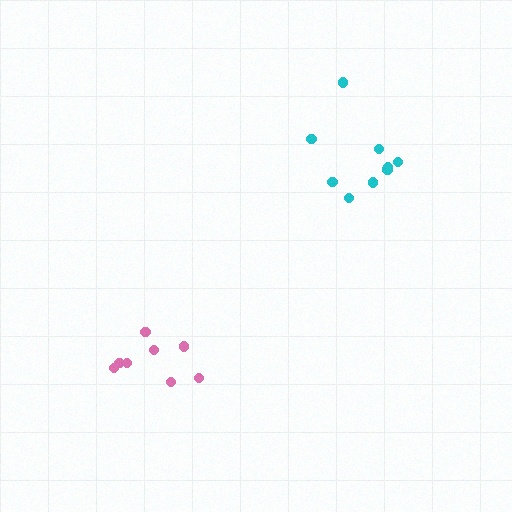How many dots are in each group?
Group 1: 8 dots, Group 2: 9 dots (17 total).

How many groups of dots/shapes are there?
There are 2 groups.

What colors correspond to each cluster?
The clusters are colored: pink, cyan.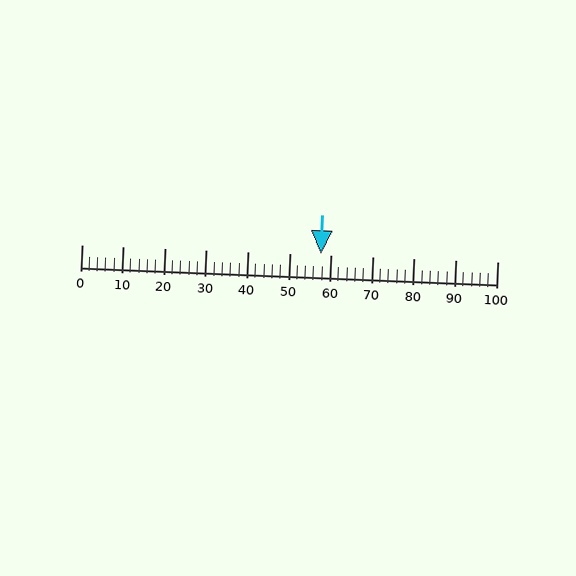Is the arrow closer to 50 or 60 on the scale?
The arrow is closer to 60.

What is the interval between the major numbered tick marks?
The major tick marks are spaced 10 units apart.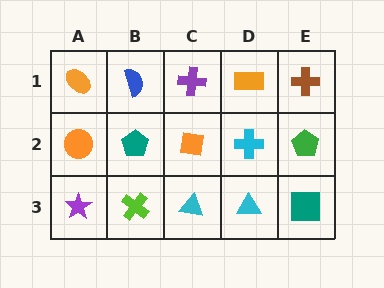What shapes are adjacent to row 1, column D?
A cyan cross (row 2, column D), a purple cross (row 1, column C), a brown cross (row 1, column E).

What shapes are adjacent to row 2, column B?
A blue semicircle (row 1, column B), a lime cross (row 3, column B), an orange circle (row 2, column A), an orange square (row 2, column C).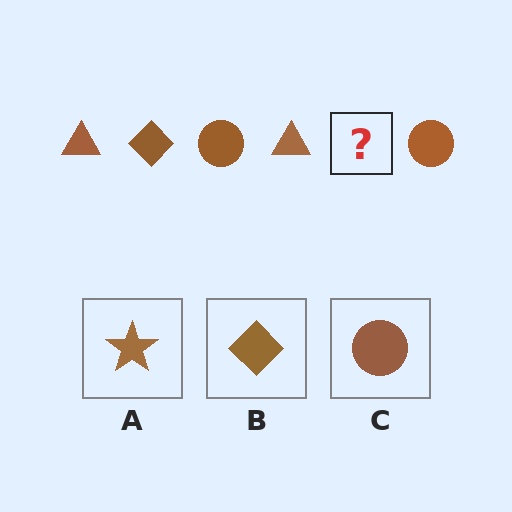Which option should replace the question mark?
Option B.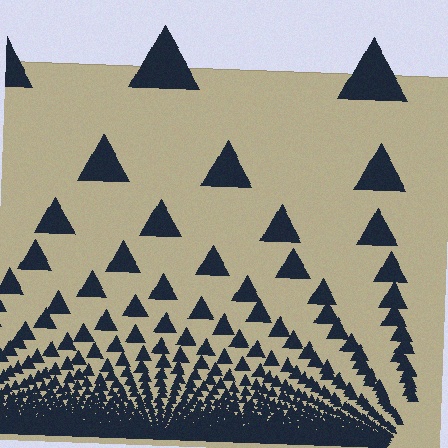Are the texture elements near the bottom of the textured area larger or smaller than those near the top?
Smaller. The gradient is inverted — elements near the bottom are smaller and denser.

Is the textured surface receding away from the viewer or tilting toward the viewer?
The surface appears to tilt toward the viewer. Texture elements get larger and sparser toward the top.